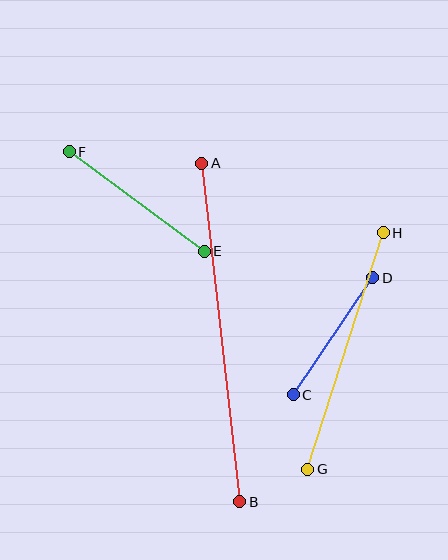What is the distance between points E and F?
The distance is approximately 168 pixels.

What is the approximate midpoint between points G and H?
The midpoint is at approximately (345, 351) pixels.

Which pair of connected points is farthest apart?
Points A and B are farthest apart.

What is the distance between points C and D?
The distance is approximately 141 pixels.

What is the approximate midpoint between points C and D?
The midpoint is at approximately (333, 336) pixels.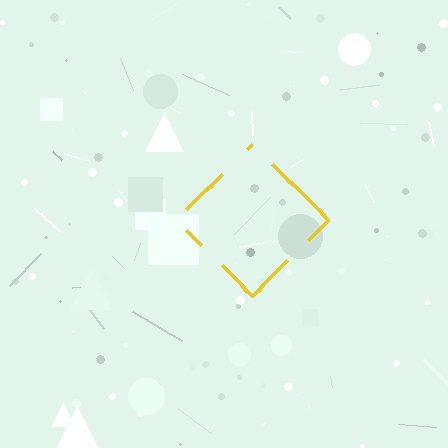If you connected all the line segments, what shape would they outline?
They would outline a diamond.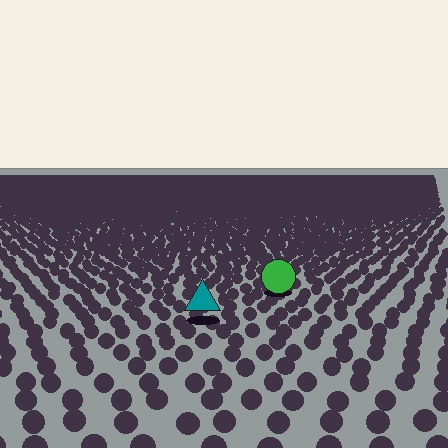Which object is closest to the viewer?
The teal triangle is closest. The texture marks near it are larger and more spread out.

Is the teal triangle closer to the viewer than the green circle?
Yes. The teal triangle is closer — you can tell from the texture gradient: the ground texture is coarser near it.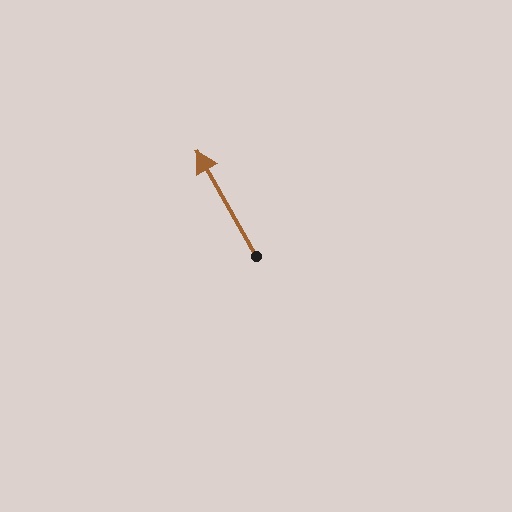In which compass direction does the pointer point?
Northwest.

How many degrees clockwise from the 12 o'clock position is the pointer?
Approximately 330 degrees.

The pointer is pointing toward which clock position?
Roughly 11 o'clock.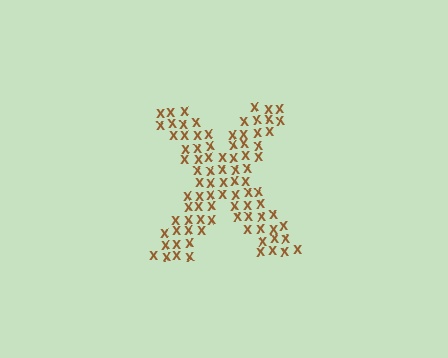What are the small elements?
The small elements are letter X's.